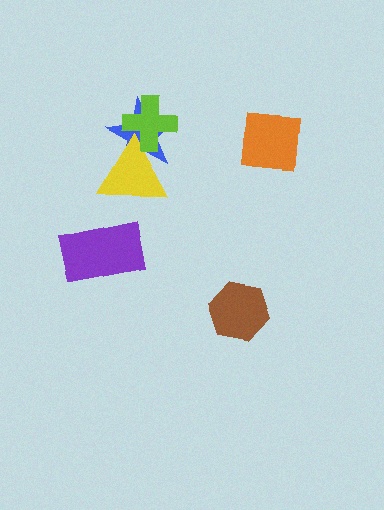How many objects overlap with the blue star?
2 objects overlap with the blue star.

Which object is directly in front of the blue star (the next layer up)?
The yellow triangle is directly in front of the blue star.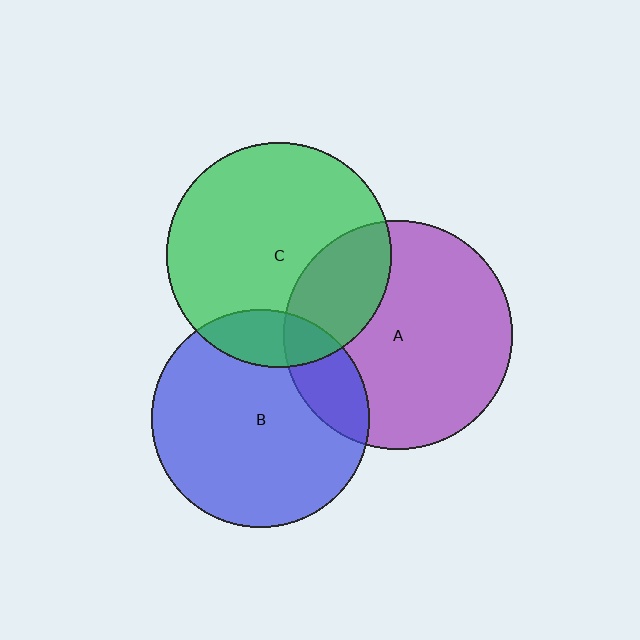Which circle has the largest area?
Circle A (purple).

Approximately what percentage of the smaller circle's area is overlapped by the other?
Approximately 15%.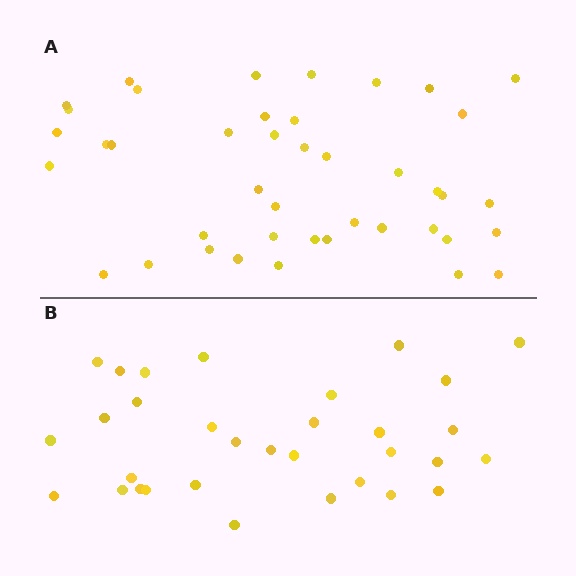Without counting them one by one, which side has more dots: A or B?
Region A (the top region) has more dots.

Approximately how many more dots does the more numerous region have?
Region A has roughly 10 or so more dots than region B.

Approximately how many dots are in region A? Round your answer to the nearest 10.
About 40 dots. (The exact count is 42, which rounds to 40.)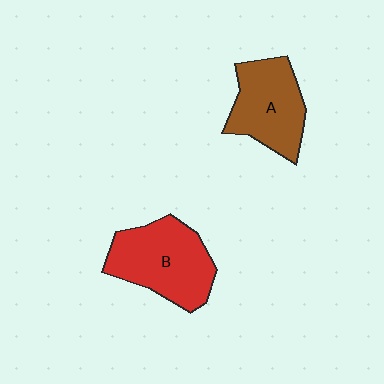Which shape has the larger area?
Shape B (red).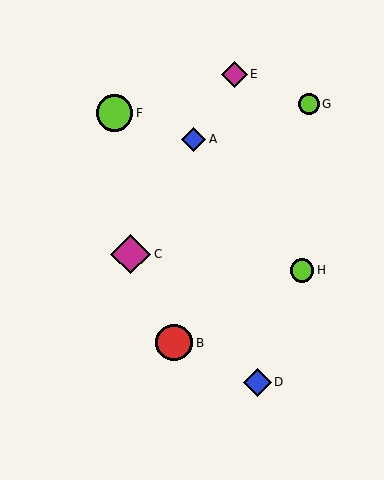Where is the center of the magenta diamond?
The center of the magenta diamond is at (235, 74).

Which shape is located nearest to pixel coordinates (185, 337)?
The red circle (labeled B) at (174, 343) is nearest to that location.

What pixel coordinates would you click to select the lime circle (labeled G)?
Click at (309, 104) to select the lime circle G.